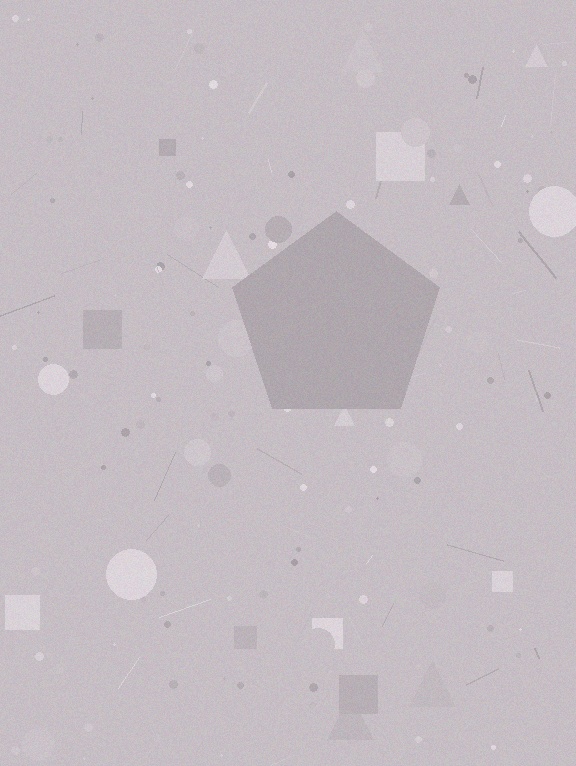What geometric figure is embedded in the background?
A pentagon is embedded in the background.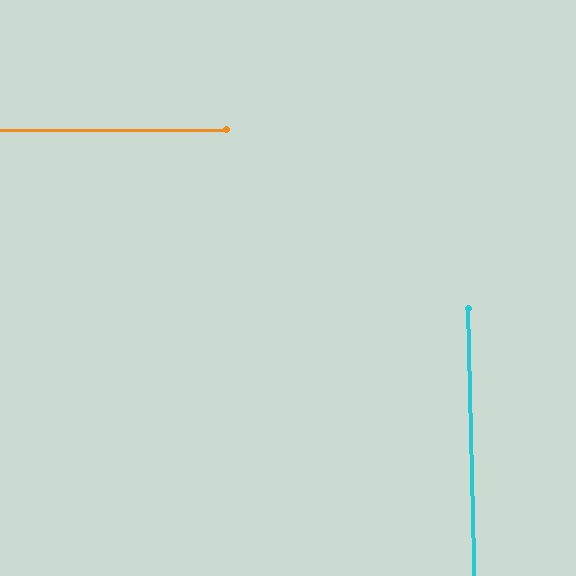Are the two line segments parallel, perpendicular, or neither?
Perpendicular — they meet at approximately 89°.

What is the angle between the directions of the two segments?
Approximately 89 degrees.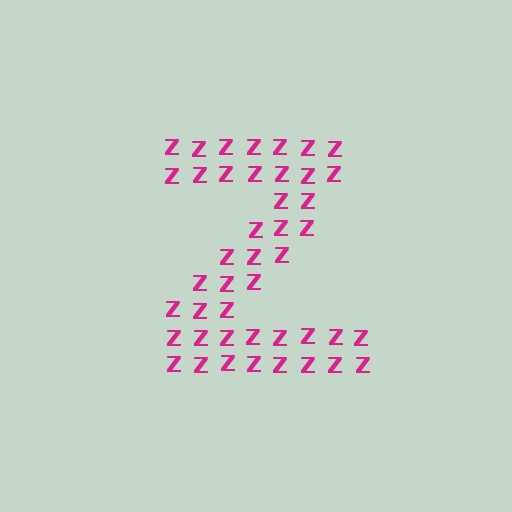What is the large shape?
The large shape is the letter Z.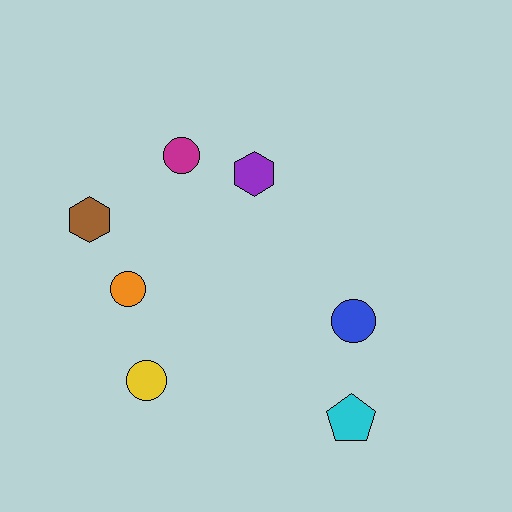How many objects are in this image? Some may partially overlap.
There are 7 objects.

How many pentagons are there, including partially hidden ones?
There is 1 pentagon.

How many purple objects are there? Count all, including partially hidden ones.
There is 1 purple object.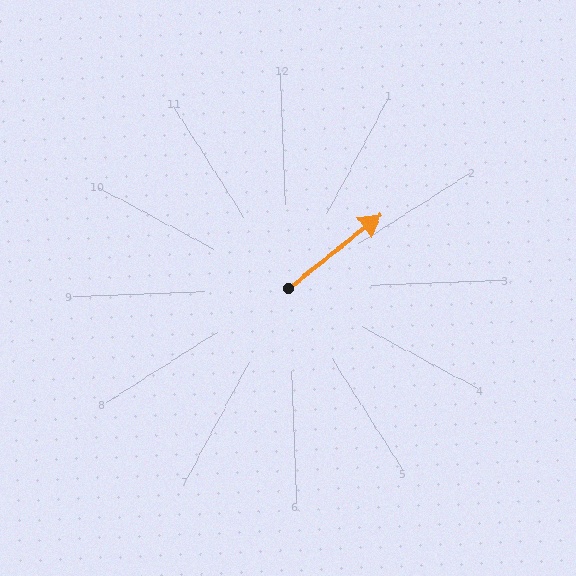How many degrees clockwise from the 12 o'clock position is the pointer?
Approximately 54 degrees.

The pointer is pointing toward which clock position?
Roughly 2 o'clock.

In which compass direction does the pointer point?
Northeast.